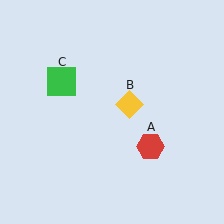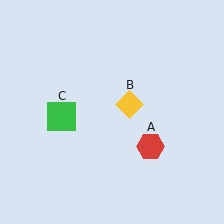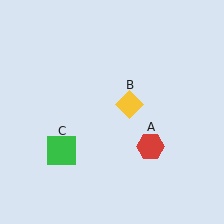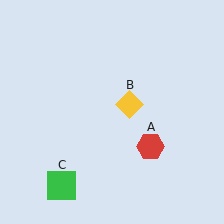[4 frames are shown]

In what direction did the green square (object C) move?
The green square (object C) moved down.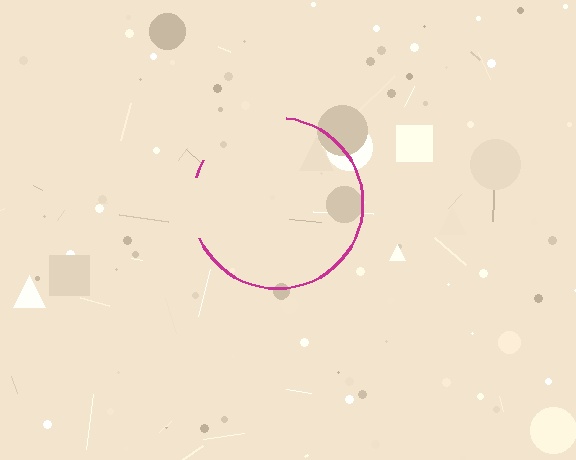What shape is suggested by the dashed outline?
The dashed outline suggests a circle.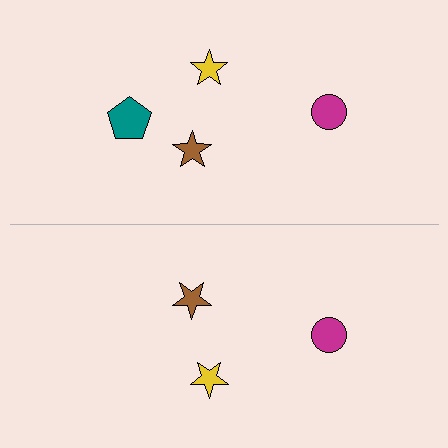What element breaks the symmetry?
A teal pentagon is missing from the bottom side.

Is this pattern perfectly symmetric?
No, the pattern is not perfectly symmetric. A teal pentagon is missing from the bottom side.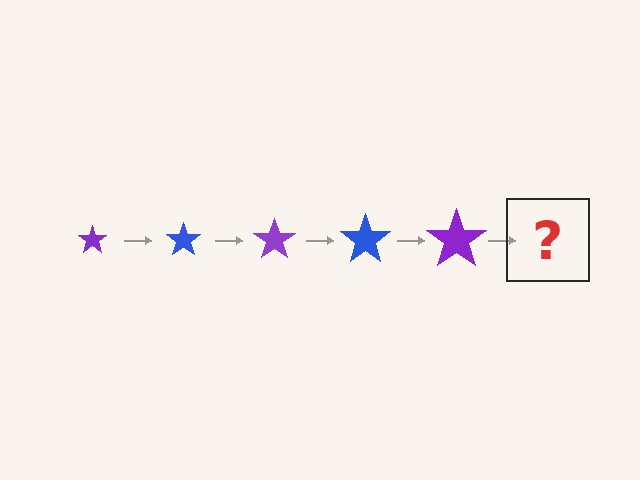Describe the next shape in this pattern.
It should be a blue star, larger than the previous one.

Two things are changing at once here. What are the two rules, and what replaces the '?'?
The two rules are that the star grows larger each step and the color cycles through purple and blue. The '?' should be a blue star, larger than the previous one.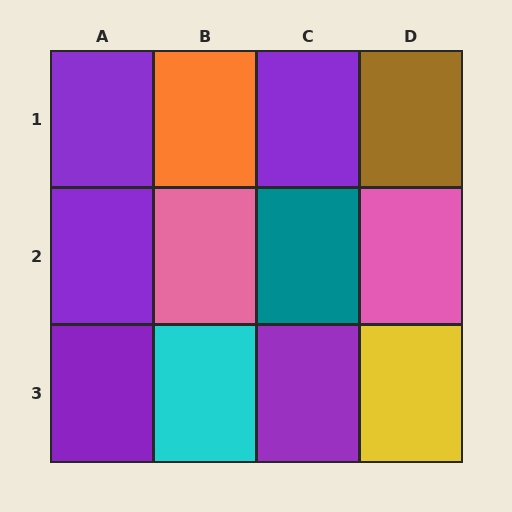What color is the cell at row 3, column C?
Purple.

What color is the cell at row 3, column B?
Cyan.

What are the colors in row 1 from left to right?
Purple, orange, purple, brown.